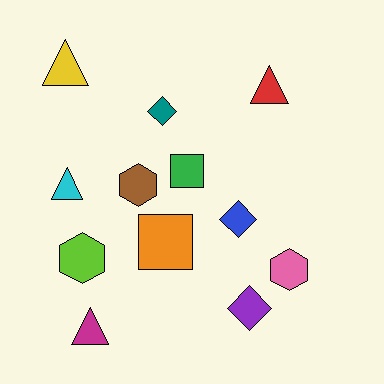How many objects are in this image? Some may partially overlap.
There are 12 objects.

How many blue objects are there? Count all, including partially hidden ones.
There is 1 blue object.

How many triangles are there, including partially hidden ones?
There are 4 triangles.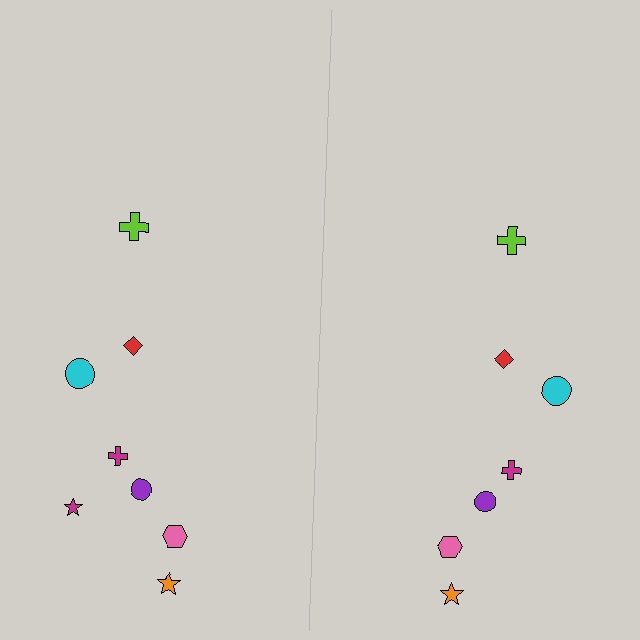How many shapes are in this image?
There are 15 shapes in this image.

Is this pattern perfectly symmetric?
No, the pattern is not perfectly symmetric. A magenta star is missing from the right side.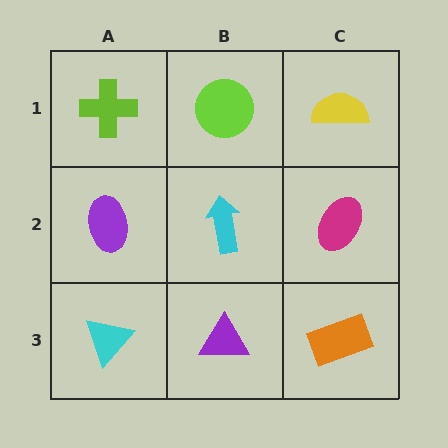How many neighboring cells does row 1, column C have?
2.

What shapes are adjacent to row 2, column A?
A lime cross (row 1, column A), a cyan triangle (row 3, column A), a cyan arrow (row 2, column B).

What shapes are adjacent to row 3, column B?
A cyan arrow (row 2, column B), a cyan triangle (row 3, column A), an orange rectangle (row 3, column C).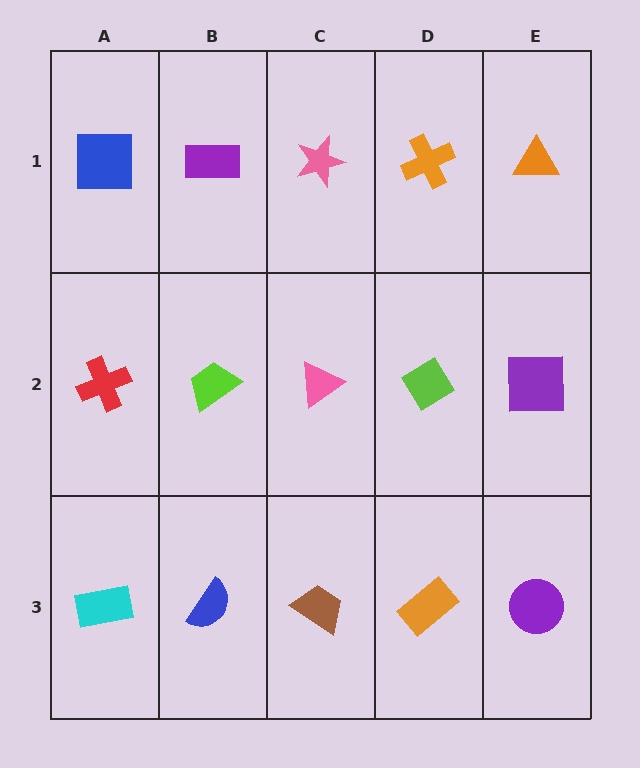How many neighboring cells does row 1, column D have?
3.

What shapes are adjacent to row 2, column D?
An orange cross (row 1, column D), an orange rectangle (row 3, column D), a pink triangle (row 2, column C), a purple square (row 2, column E).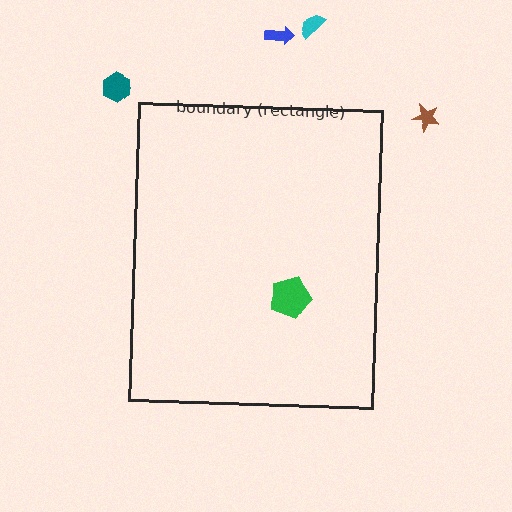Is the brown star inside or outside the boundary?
Outside.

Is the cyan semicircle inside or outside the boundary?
Outside.